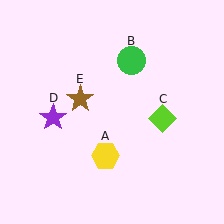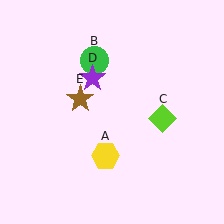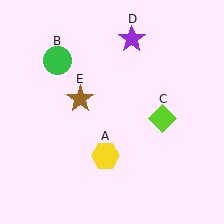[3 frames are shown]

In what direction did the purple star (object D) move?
The purple star (object D) moved up and to the right.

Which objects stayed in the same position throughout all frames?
Yellow hexagon (object A) and lime diamond (object C) and brown star (object E) remained stationary.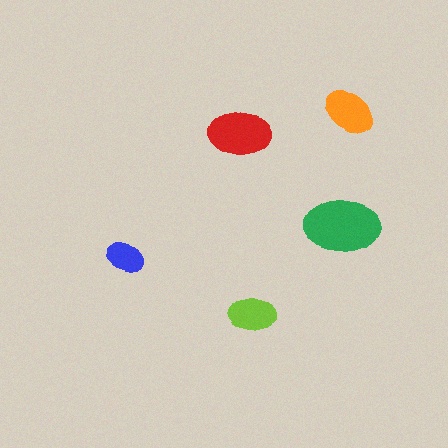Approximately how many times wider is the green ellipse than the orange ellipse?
About 1.5 times wider.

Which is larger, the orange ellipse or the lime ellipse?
The orange one.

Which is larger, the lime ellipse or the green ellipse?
The green one.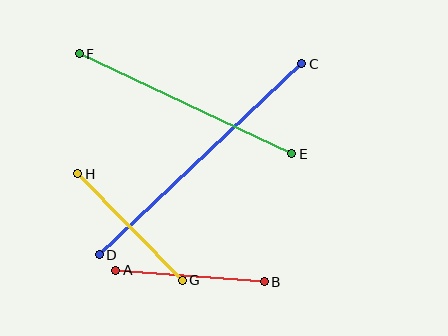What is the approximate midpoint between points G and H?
The midpoint is at approximately (130, 227) pixels.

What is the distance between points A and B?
The distance is approximately 149 pixels.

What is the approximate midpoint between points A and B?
The midpoint is at approximately (190, 276) pixels.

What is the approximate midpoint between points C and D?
The midpoint is at approximately (201, 159) pixels.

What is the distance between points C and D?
The distance is approximately 278 pixels.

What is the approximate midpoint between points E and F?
The midpoint is at approximately (186, 104) pixels.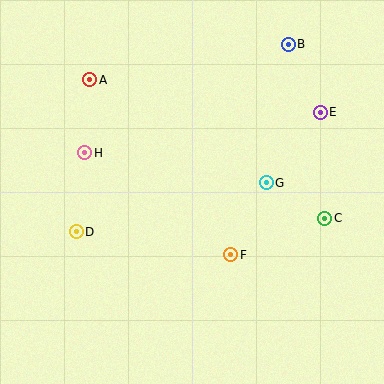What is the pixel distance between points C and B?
The distance between C and B is 177 pixels.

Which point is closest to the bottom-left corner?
Point D is closest to the bottom-left corner.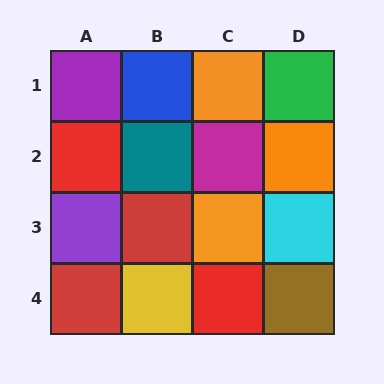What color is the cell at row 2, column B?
Teal.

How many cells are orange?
3 cells are orange.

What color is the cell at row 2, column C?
Magenta.